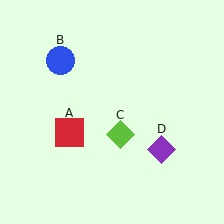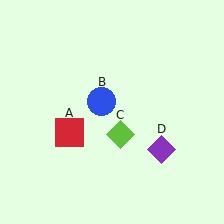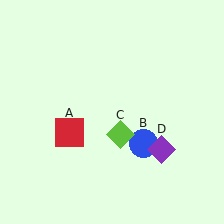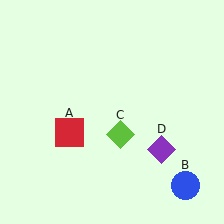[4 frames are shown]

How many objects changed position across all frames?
1 object changed position: blue circle (object B).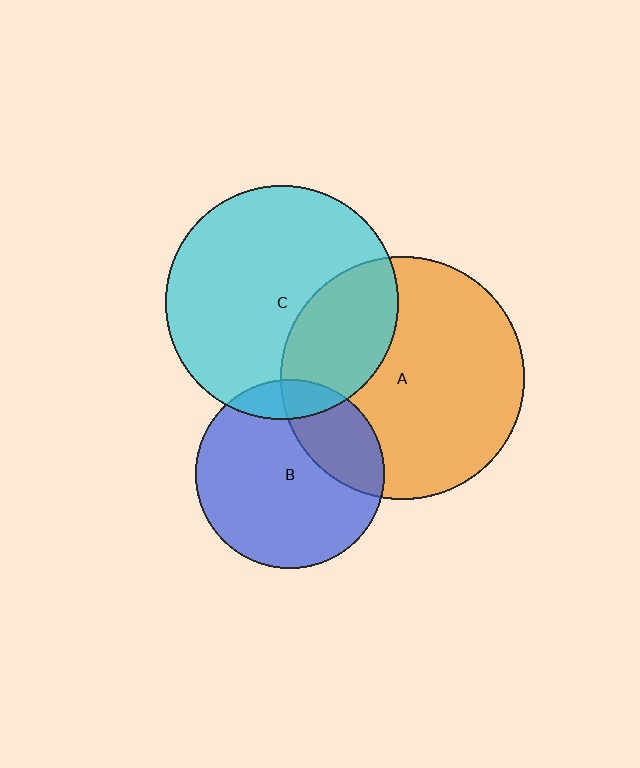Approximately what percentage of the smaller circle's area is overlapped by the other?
Approximately 30%.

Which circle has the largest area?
Circle A (orange).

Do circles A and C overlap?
Yes.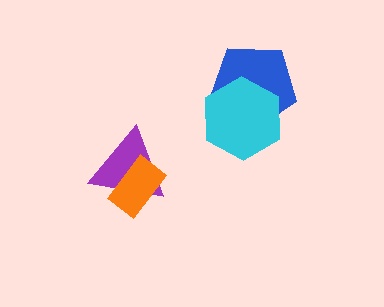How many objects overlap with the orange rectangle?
1 object overlaps with the orange rectangle.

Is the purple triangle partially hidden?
Yes, it is partially covered by another shape.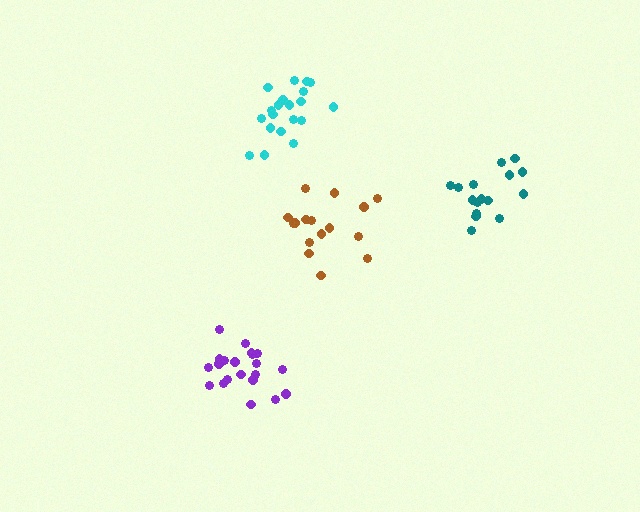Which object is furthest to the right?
The teal cluster is rightmost.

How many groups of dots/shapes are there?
There are 4 groups.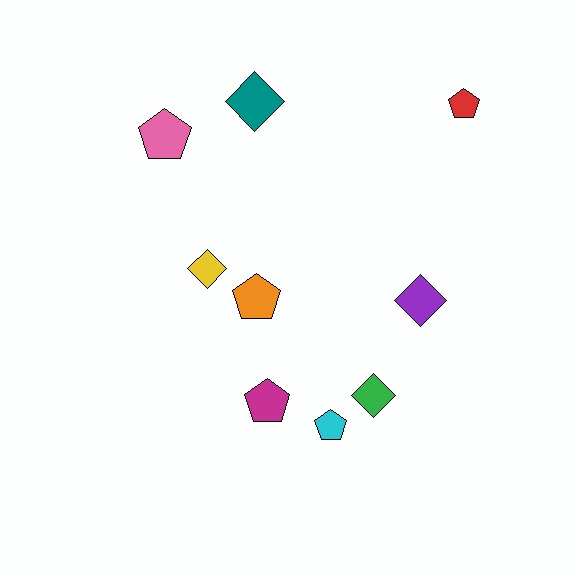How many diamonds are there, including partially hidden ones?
There are 4 diamonds.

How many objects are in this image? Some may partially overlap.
There are 9 objects.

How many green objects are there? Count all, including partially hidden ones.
There is 1 green object.